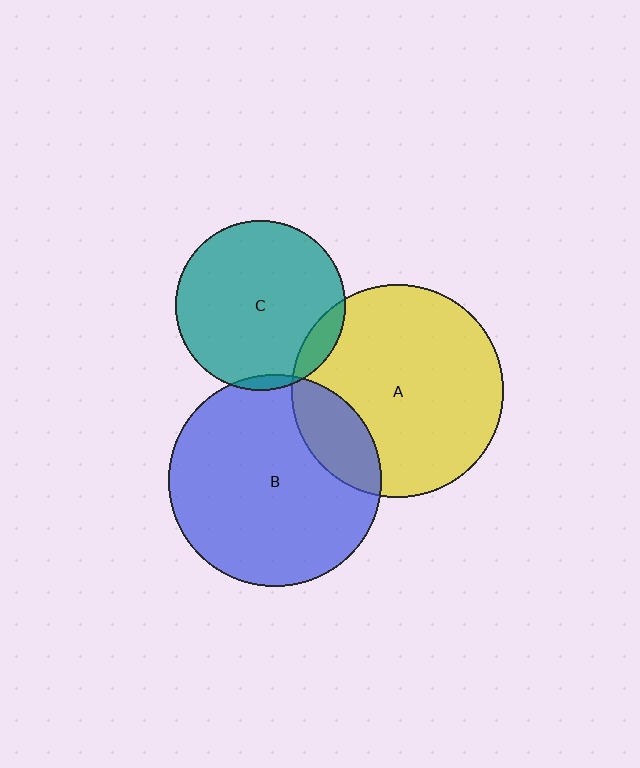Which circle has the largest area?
Circle B (blue).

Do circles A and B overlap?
Yes.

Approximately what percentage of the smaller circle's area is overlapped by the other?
Approximately 15%.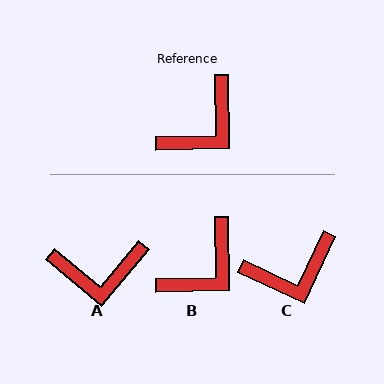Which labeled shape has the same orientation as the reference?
B.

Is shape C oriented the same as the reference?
No, it is off by about 26 degrees.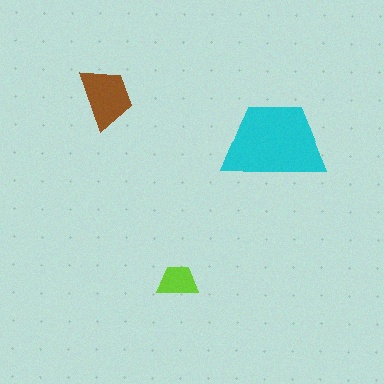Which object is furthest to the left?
The brown trapezoid is leftmost.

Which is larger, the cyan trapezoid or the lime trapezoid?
The cyan one.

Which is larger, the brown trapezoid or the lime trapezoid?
The brown one.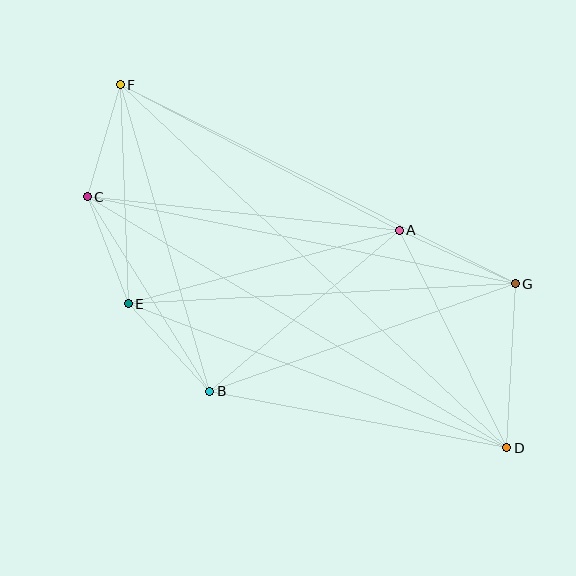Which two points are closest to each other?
Points C and E are closest to each other.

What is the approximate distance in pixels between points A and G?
The distance between A and G is approximately 128 pixels.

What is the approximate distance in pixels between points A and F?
The distance between A and F is approximately 314 pixels.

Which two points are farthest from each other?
Points D and F are farthest from each other.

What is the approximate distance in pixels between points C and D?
The distance between C and D is approximately 489 pixels.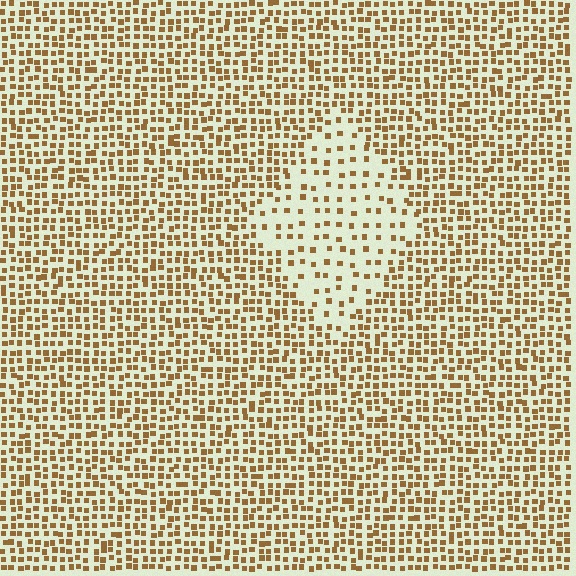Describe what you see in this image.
The image contains small brown elements arranged at two different densities. A diamond-shaped region is visible where the elements are less densely packed than the surrounding area.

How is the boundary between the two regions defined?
The boundary is defined by a change in element density (approximately 2.4x ratio). All elements are the same color, size, and shape.